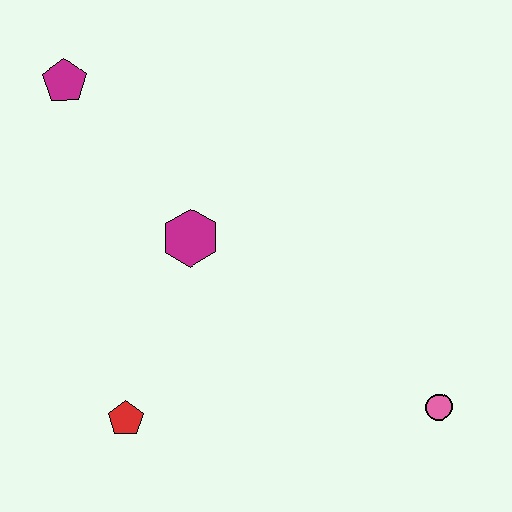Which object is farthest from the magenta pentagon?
The pink circle is farthest from the magenta pentagon.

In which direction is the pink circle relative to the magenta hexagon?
The pink circle is to the right of the magenta hexagon.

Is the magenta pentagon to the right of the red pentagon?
No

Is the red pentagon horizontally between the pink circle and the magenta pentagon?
Yes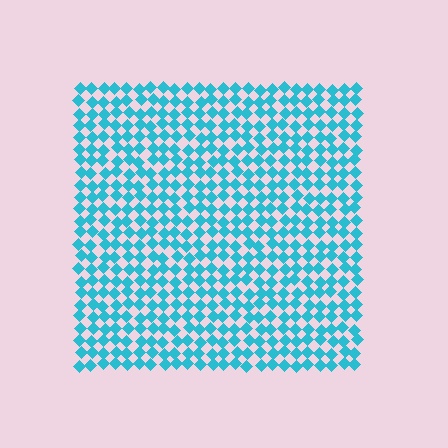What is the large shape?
The large shape is a square.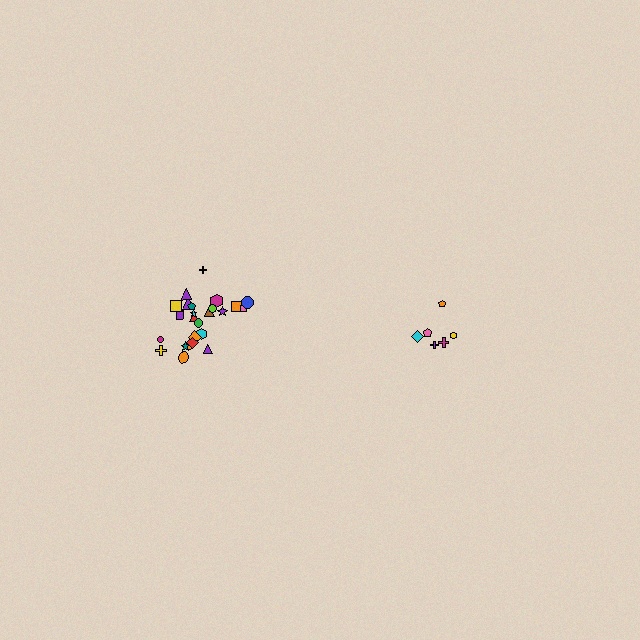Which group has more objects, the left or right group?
The left group.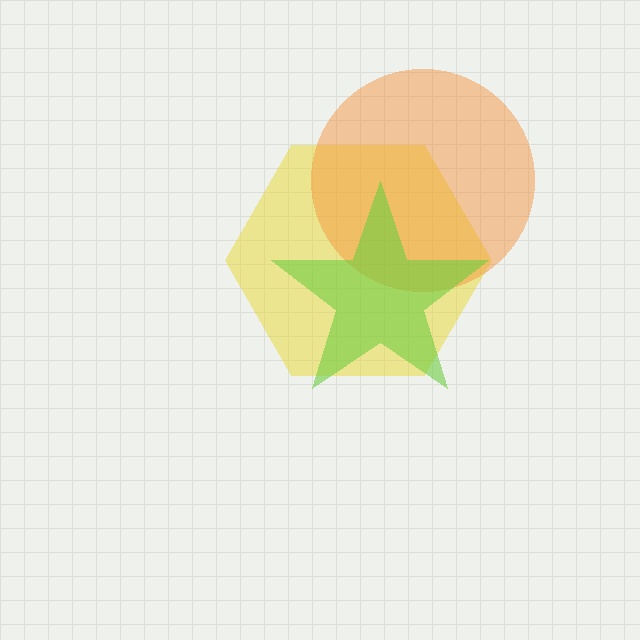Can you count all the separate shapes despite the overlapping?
Yes, there are 3 separate shapes.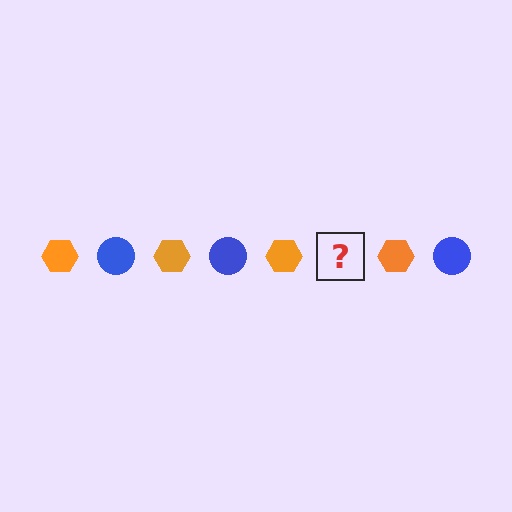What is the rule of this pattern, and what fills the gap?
The rule is that the pattern alternates between orange hexagon and blue circle. The gap should be filled with a blue circle.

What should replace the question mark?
The question mark should be replaced with a blue circle.